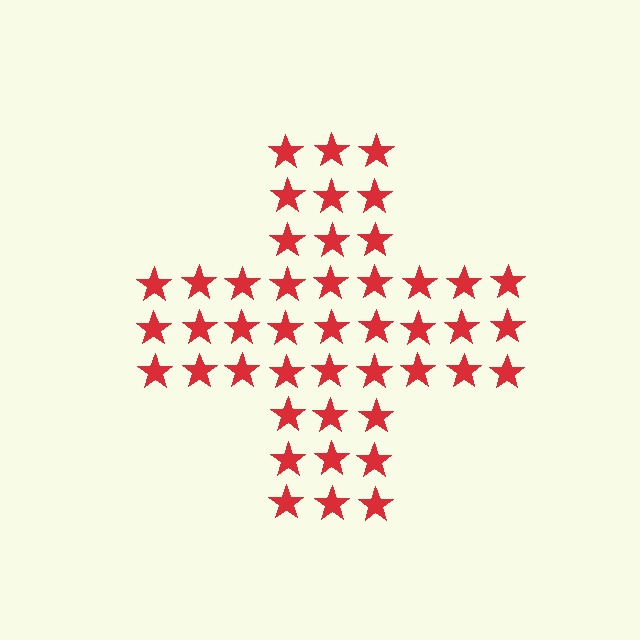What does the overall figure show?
The overall figure shows a cross.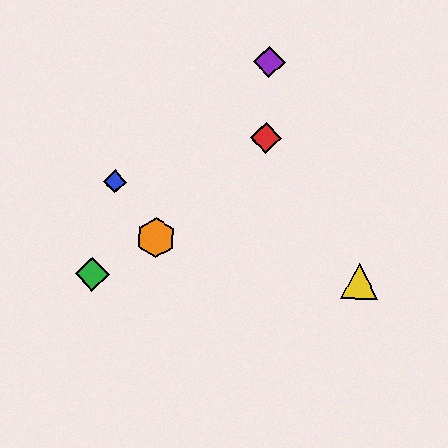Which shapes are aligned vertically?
The red diamond, the purple diamond are aligned vertically.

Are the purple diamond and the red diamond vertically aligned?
Yes, both are at x≈269.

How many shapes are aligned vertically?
2 shapes (the red diamond, the purple diamond) are aligned vertically.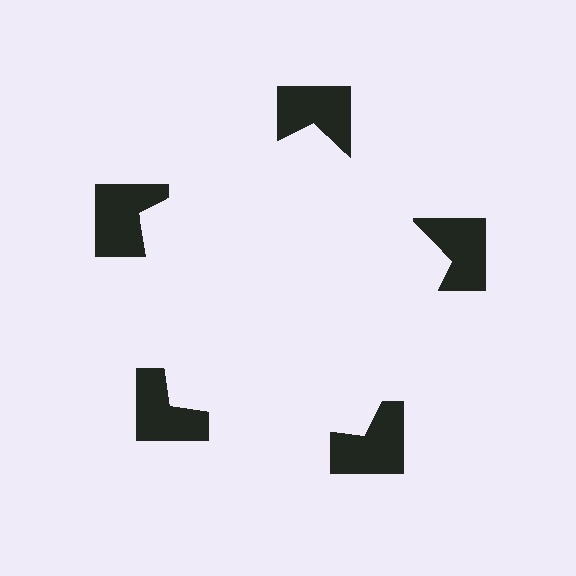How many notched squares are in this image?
There are 5 — one at each vertex of the illusory pentagon.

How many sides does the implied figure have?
5 sides.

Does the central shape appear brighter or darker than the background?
It typically appears slightly brighter than the background, even though no actual brightness change is drawn.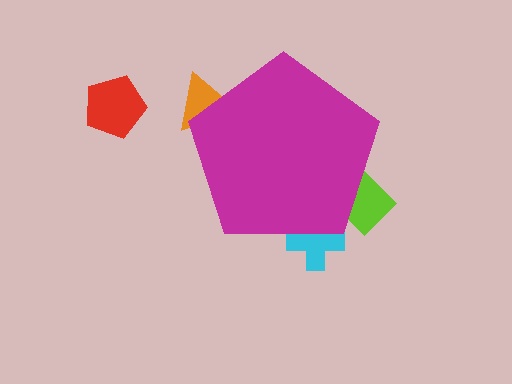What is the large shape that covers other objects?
A magenta pentagon.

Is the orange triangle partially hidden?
Yes, the orange triangle is partially hidden behind the magenta pentagon.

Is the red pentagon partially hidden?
No, the red pentagon is fully visible.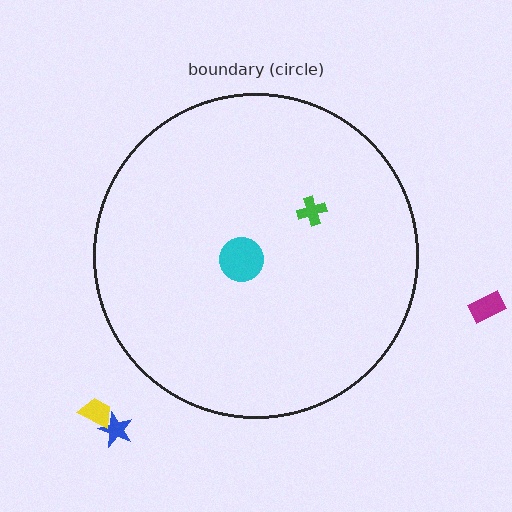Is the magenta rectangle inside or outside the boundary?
Outside.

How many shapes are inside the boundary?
2 inside, 3 outside.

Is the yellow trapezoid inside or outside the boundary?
Outside.